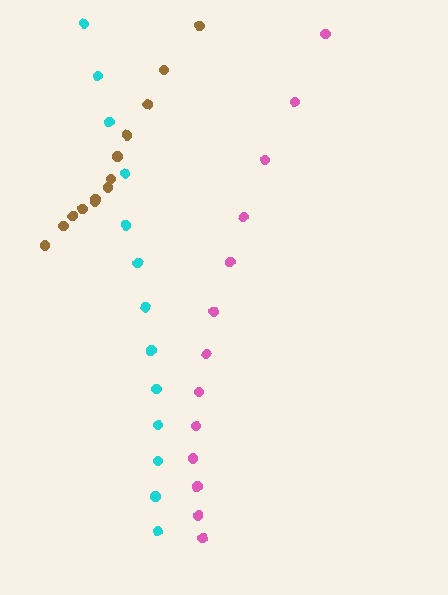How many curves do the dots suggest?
There are 3 distinct paths.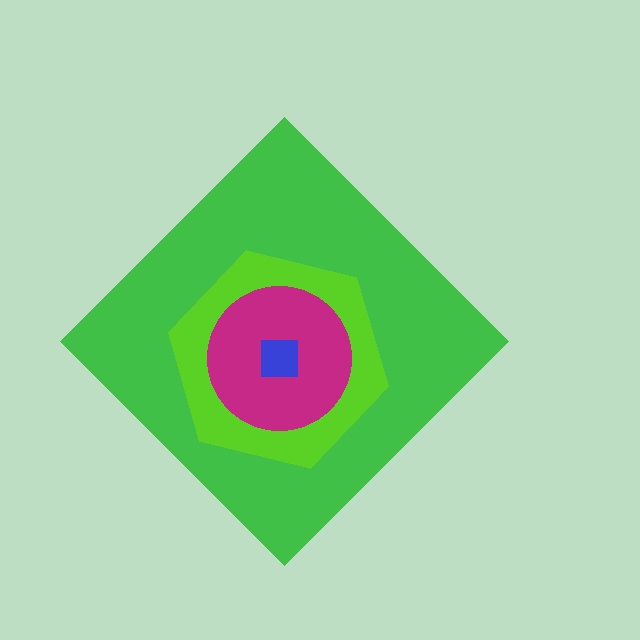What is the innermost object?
The blue square.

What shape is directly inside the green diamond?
The lime hexagon.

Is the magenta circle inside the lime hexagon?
Yes.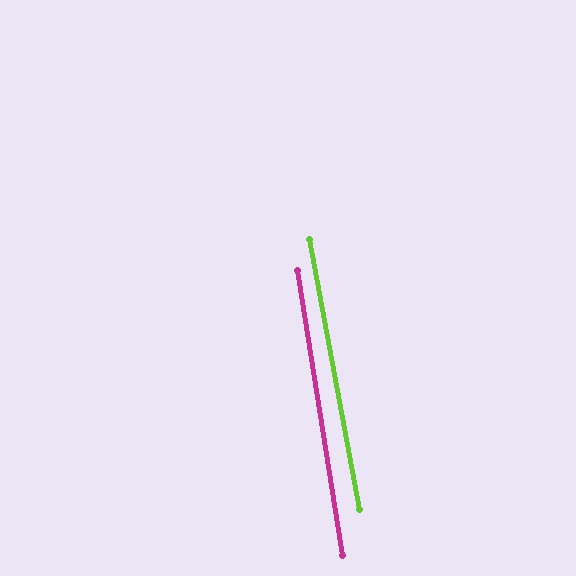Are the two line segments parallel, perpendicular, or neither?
Parallel — their directions differ by only 1.6°.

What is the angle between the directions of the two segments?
Approximately 2 degrees.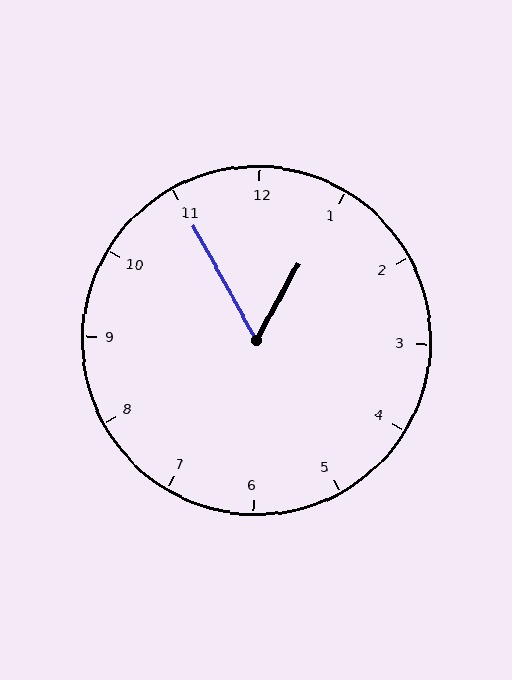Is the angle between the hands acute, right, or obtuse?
It is acute.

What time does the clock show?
12:55.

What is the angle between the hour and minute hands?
Approximately 58 degrees.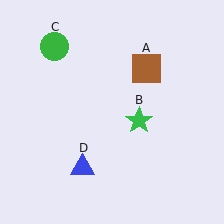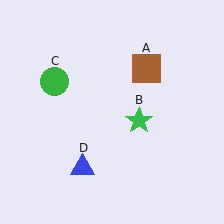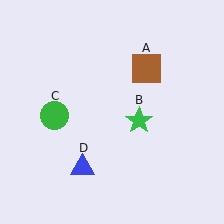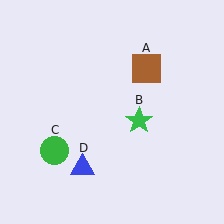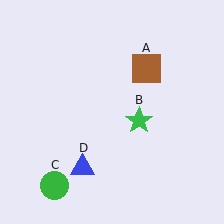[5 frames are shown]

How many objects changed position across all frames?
1 object changed position: green circle (object C).